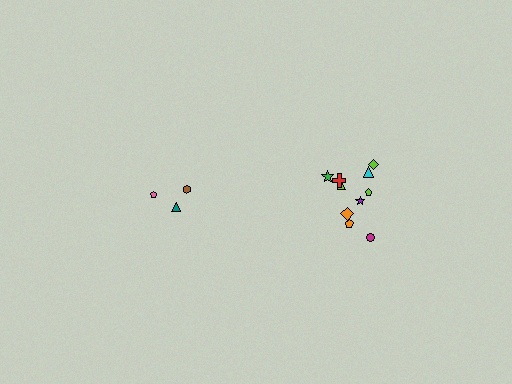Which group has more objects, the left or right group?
The right group.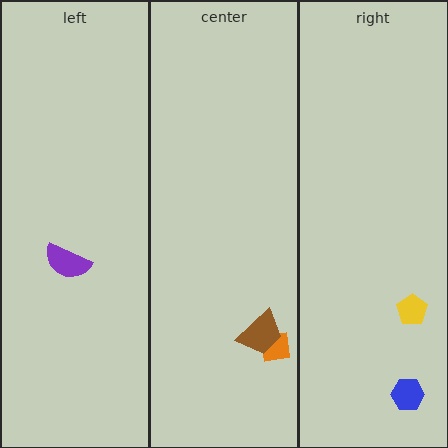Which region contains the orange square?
The center region.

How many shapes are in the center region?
2.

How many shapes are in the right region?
2.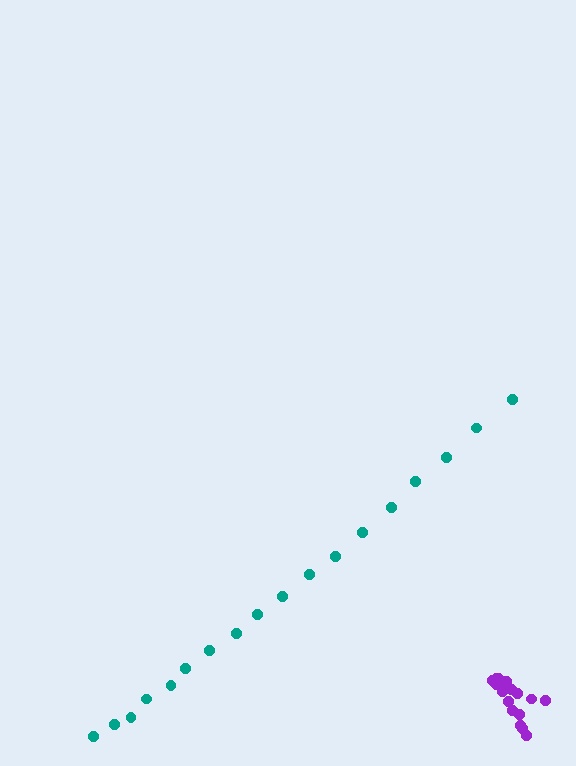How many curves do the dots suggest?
There are 2 distinct paths.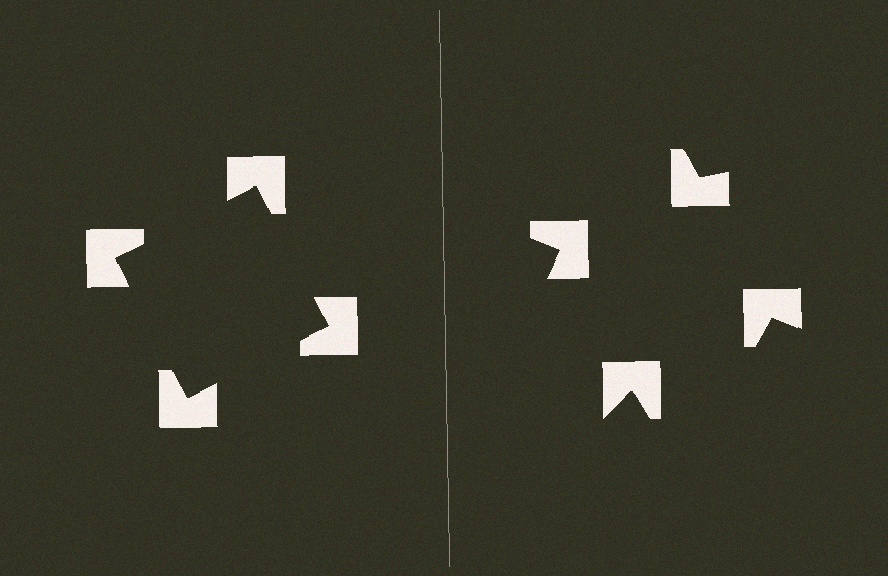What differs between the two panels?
The notched squares are positioned identically on both sides; only the wedge orientations differ. On the left they align to a square; on the right they are misaligned.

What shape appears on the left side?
An illusory square.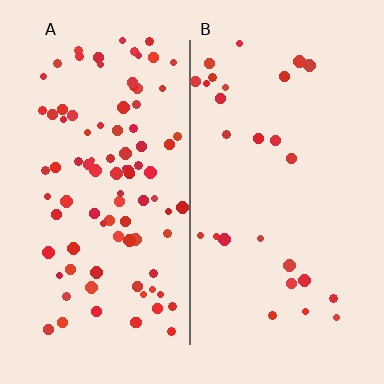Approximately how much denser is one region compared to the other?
Approximately 3.3× — region A over region B.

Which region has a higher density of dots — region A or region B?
A (the left).